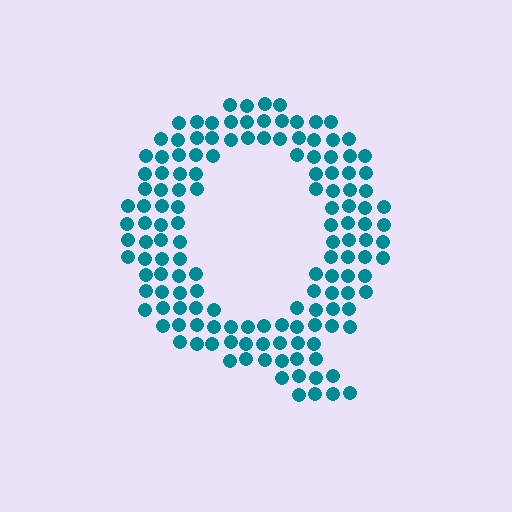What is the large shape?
The large shape is the letter Q.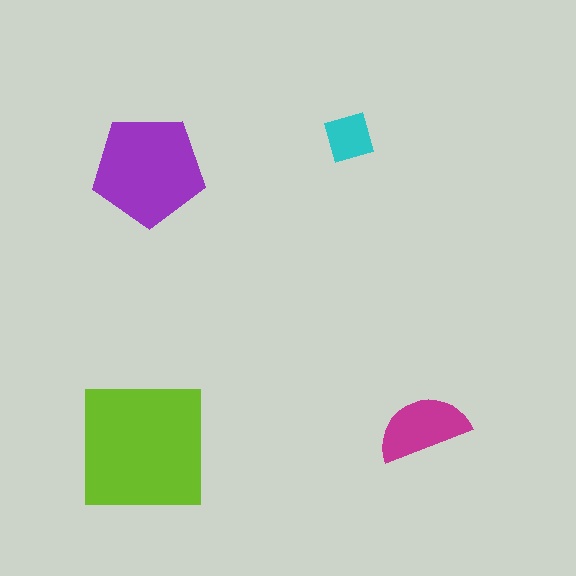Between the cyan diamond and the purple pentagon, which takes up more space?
The purple pentagon.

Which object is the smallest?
The cyan diamond.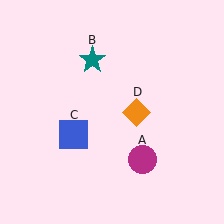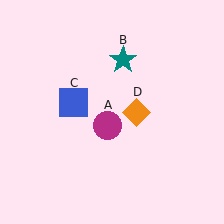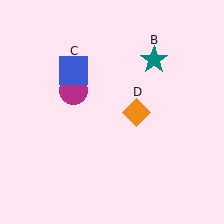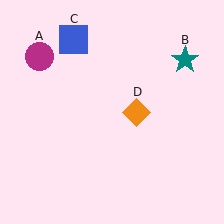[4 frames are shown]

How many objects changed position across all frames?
3 objects changed position: magenta circle (object A), teal star (object B), blue square (object C).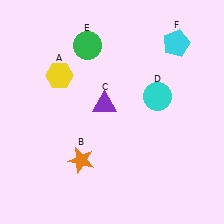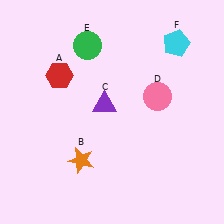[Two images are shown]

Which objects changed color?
A changed from yellow to red. D changed from cyan to pink.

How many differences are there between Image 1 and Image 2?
There are 2 differences between the two images.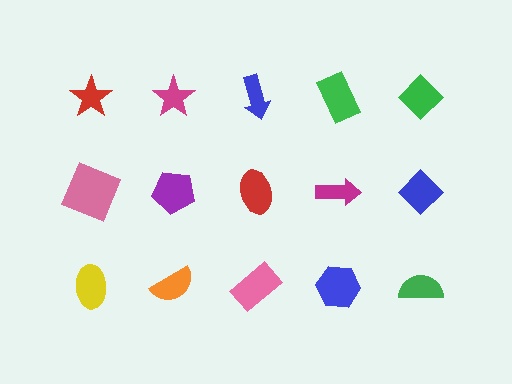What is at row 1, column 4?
A green rectangle.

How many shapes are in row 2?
5 shapes.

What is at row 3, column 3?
A pink rectangle.